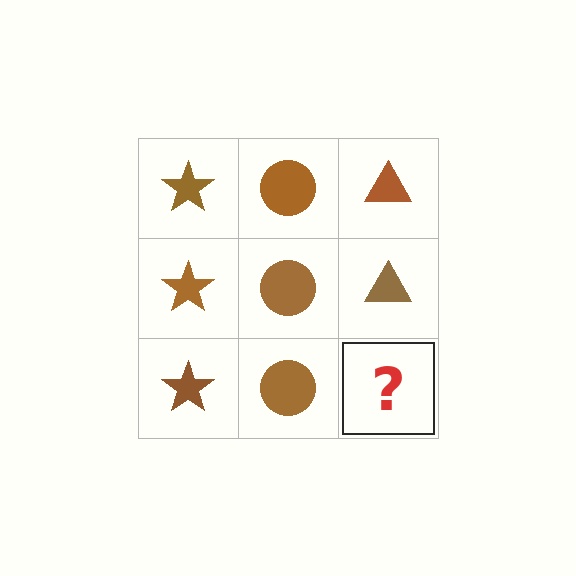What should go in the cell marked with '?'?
The missing cell should contain a brown triangle.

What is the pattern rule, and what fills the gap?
The rule is that each column has a consistent shape. The gap should be filled with a brown triangle.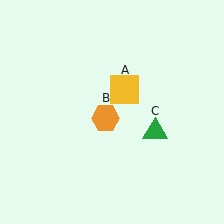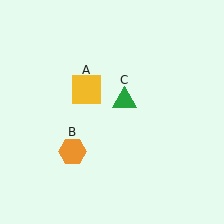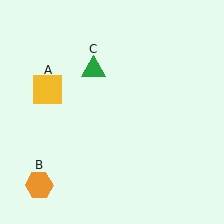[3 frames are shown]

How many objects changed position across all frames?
3 objects changed position: yellow square (object A), orange hexagon (object B), green triangle (object C).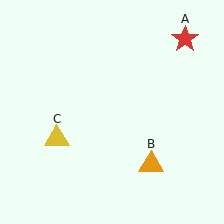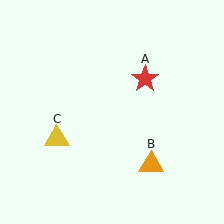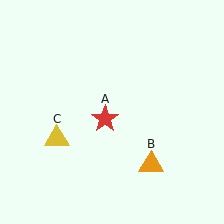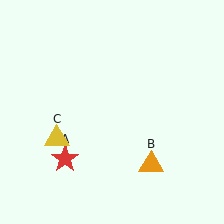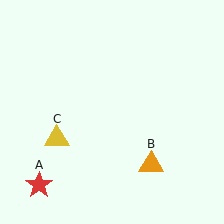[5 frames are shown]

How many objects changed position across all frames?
1 object changed position: red star (object A).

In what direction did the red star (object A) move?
The red star (object A) moved down and to the left.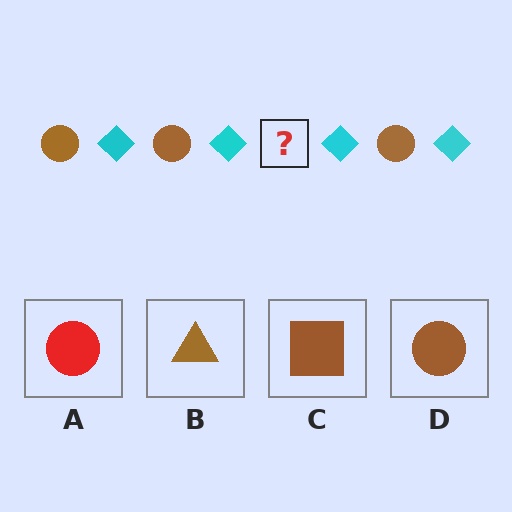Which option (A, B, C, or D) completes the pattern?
D.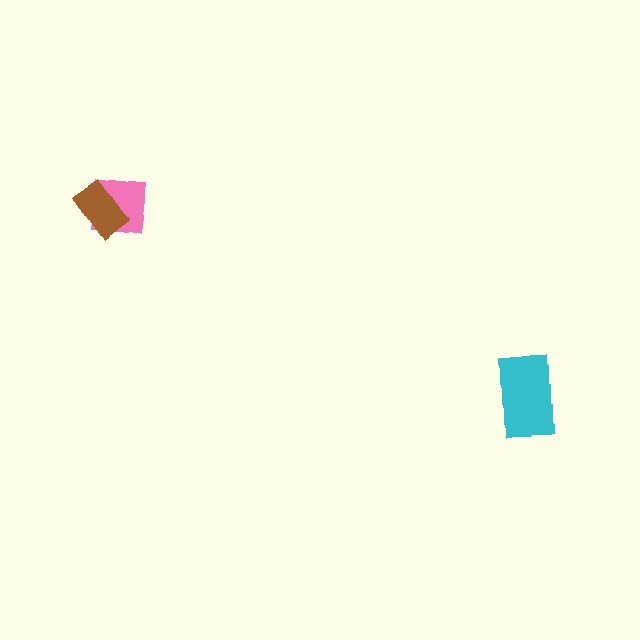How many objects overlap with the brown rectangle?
1 object overlaps with the brown rectangle.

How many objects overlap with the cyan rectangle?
0 objects overlap with the cyan rectangle.